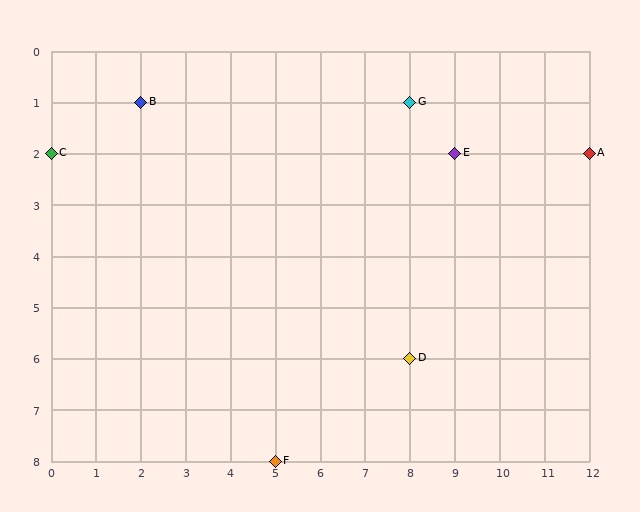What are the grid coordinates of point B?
Point B is at grid coordinates (2, 1).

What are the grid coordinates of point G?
Point G is at grid coordinates (8, 1).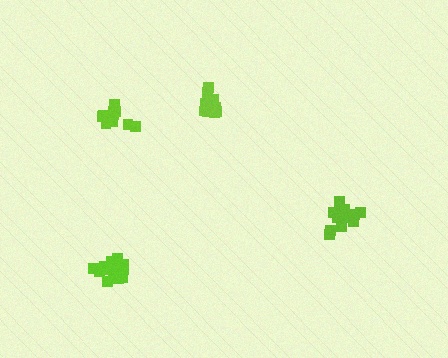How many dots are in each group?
Group 1: 12 dots, Group 2: 12 dots, Group 3: 18 dots, Group 4: 15 dots (57 total).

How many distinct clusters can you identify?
There are 4 distinct clusters.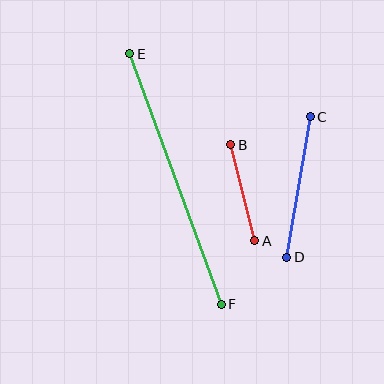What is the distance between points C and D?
The distance is approximately 143 pixels.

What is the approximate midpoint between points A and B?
The midpoint is at approximately (243, 193) pixels.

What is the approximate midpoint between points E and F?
The midpoint is at approximately (176, 179) pixels.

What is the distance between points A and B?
The distance is approximately 99 pixels.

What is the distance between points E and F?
The distance is approximately 267 pixels.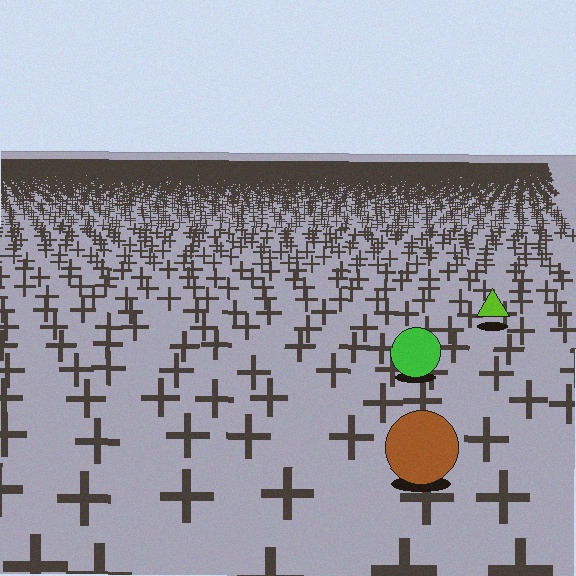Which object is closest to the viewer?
The brown circle is closest. The texture marks near it are larger and more spread out.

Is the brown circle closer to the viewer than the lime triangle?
Yes. The brown circle is closer — you can tell from the texture gradient: the ground texture is coarser near it.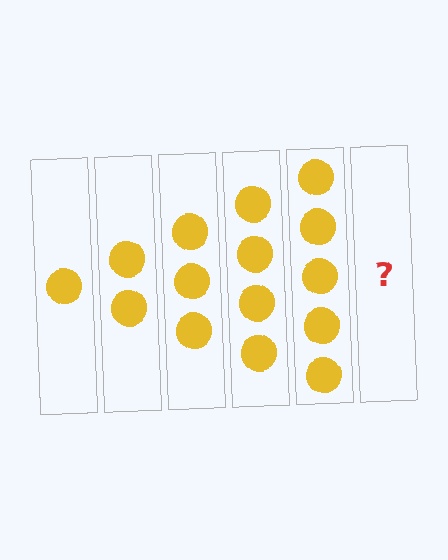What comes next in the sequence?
The next element should be 6 circles.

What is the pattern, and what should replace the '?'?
The pattern is that each step adds one more circle. The '?' should be 6 circles.